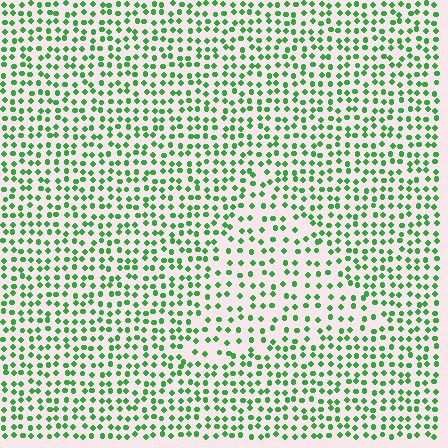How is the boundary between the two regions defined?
The boundary is defined by a change in element density (approximately 1.6x ratio). All elements are the same color, size, and shape.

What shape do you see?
I see a triangle.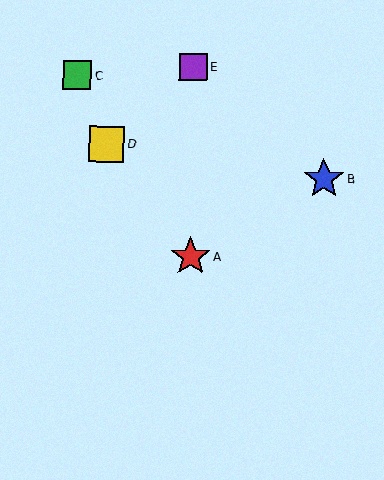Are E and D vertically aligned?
No, E is at x≈193 and D is at x≈106.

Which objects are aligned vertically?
Objects A, E are aligned vertically.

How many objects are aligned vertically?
2 objects (A, E) are aligned vertically.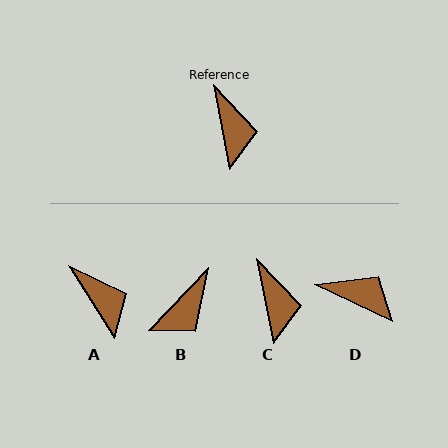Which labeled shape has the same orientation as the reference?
C.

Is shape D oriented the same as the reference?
No, it is off by about 53 degrees.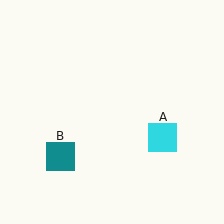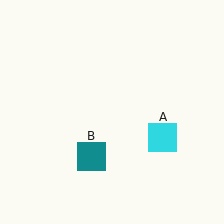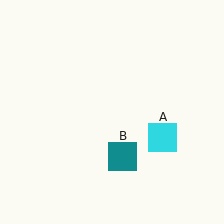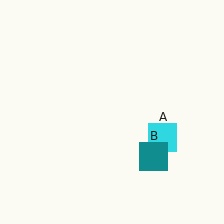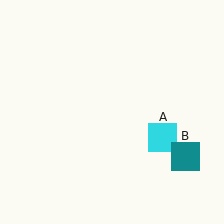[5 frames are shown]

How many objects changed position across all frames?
1 object changed position: teal square (object B).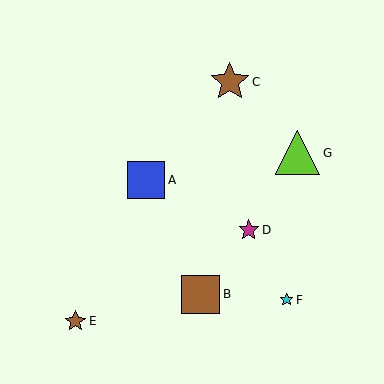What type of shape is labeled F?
Shape F is a cyan star.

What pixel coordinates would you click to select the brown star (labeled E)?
Click at (75, 321) to select the brown star E.